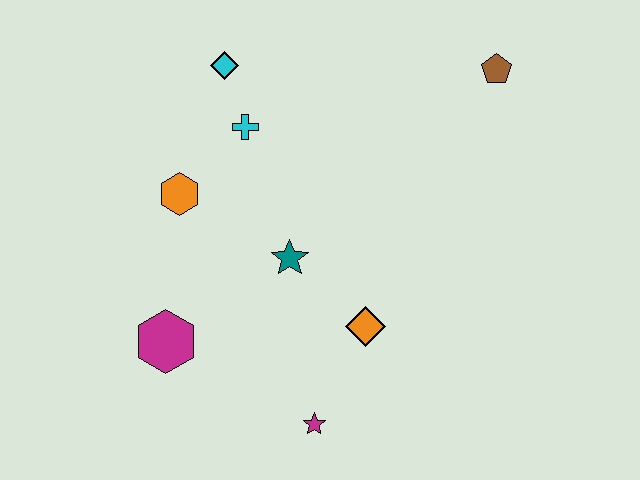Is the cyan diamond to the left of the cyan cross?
Yes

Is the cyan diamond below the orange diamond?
No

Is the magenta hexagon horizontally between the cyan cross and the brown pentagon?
No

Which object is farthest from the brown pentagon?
The magenta hexagon is farthest from the brown pentagon.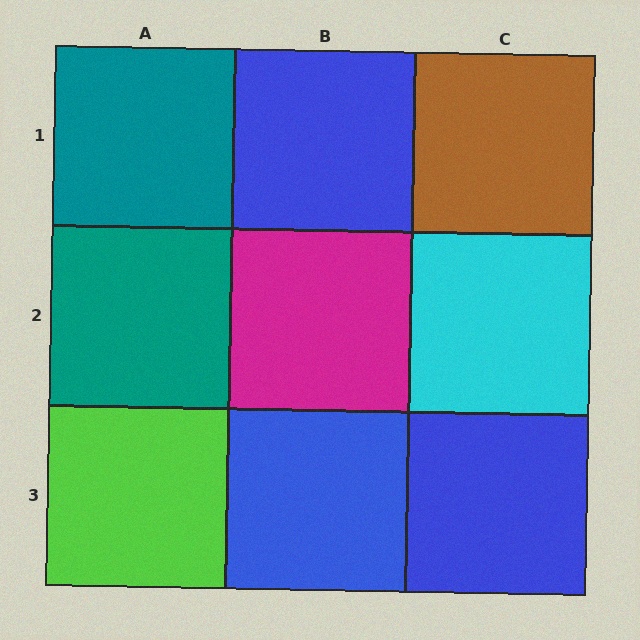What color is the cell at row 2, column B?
Magenta.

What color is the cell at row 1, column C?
Brown.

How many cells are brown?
1 cell is brown.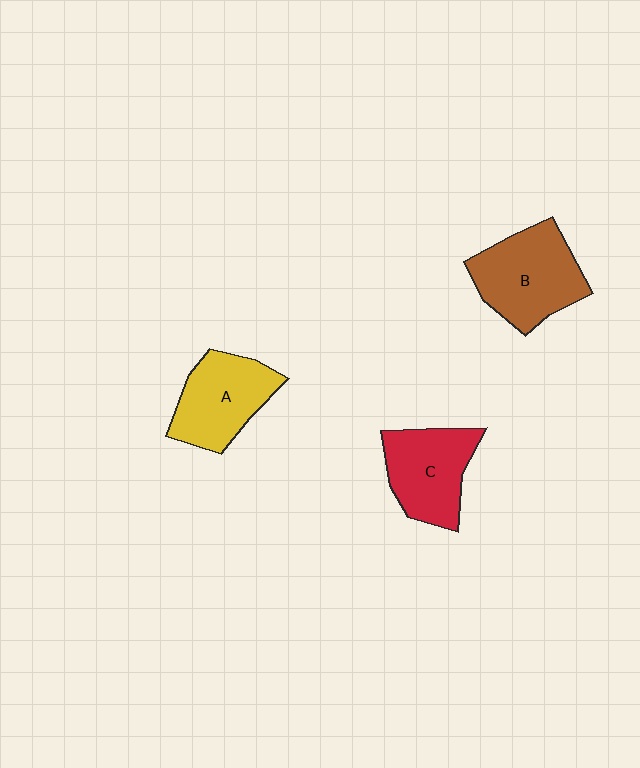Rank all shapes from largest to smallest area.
From largest to smallest: B (brown), A (yellow), C (red).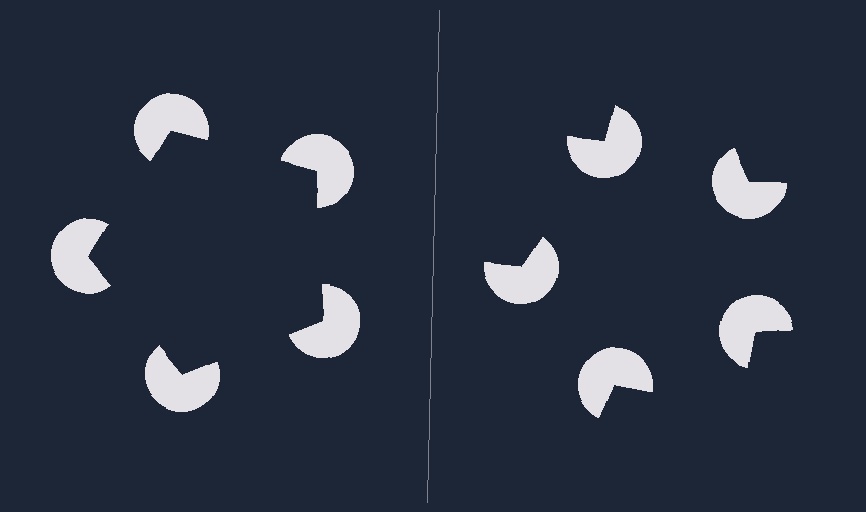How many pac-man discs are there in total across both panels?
10 — 5 on each side.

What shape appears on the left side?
An illusory pentagon.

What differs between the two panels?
The pac-man discs are positioned identically on both sides; only the wedge orientations differ. On the left they align to a pentagon; on the right they are misaligned.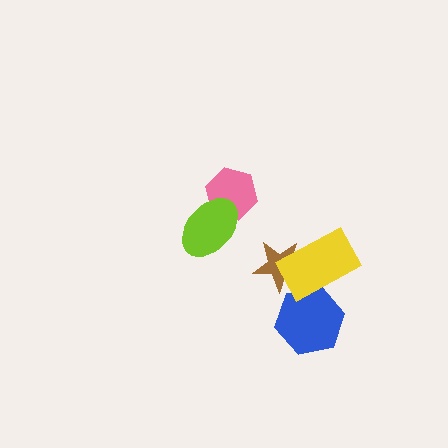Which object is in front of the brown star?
The yellow rectangle is in front of the brown star.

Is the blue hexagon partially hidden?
Yes, it is partially covered by another shape.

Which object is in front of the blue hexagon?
The yellow rectangle is in front of the blue hexagon.